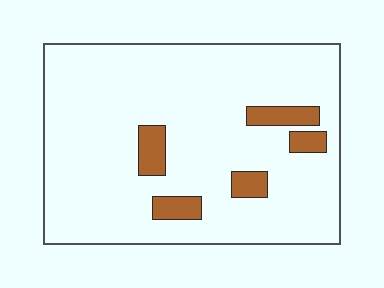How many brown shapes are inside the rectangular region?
5.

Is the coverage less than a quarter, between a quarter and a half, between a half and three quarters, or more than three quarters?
Less than a quarter.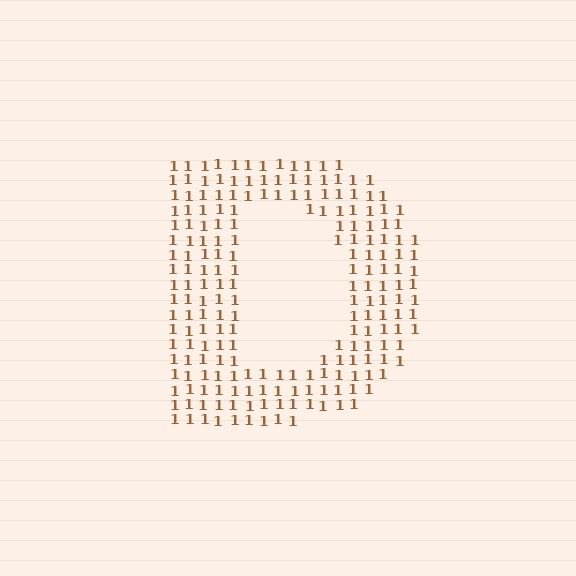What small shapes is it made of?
It is made of small digit 1's.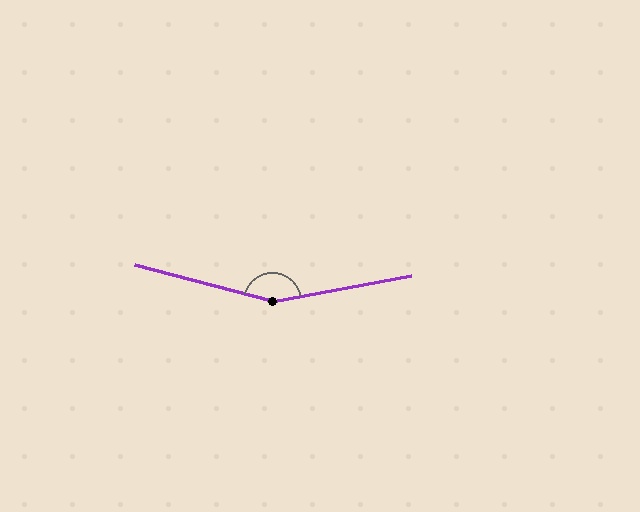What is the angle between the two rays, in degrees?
Approximately 155 degrees.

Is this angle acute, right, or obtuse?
It is obtuse.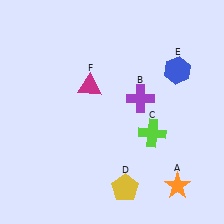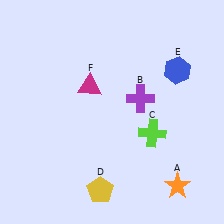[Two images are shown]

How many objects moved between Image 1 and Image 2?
1 object moved between the two images.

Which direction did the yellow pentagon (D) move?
The yellow pentagon (D) moved left.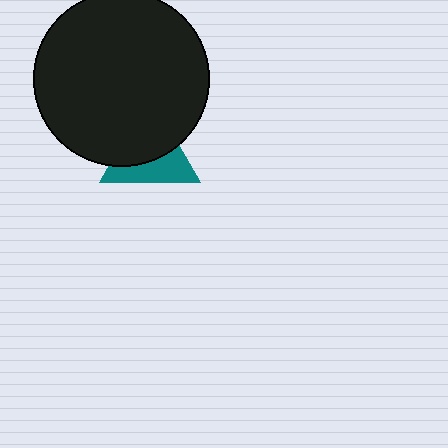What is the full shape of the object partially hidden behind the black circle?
The partially hidden object is a teal triangle.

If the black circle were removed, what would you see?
You would see the complete teal triangle.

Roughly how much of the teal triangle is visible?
A small part of it is visible (roughly 45%).